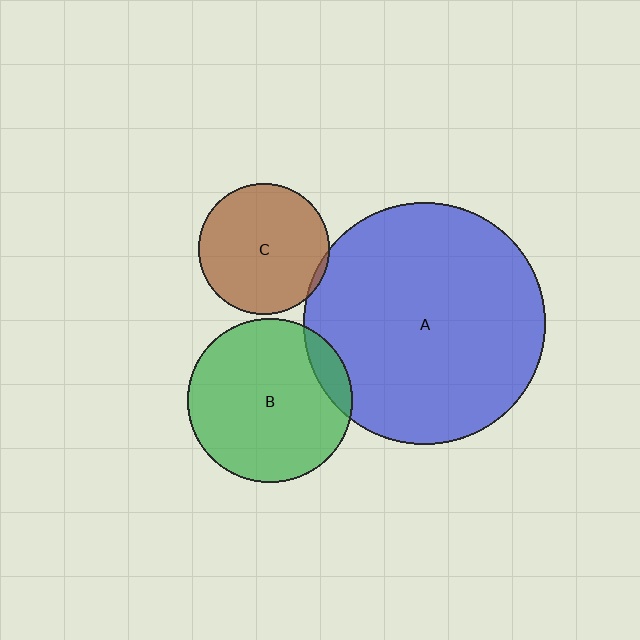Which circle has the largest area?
Circle A (blue).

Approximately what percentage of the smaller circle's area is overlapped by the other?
Approximately 5%.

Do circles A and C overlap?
Yes.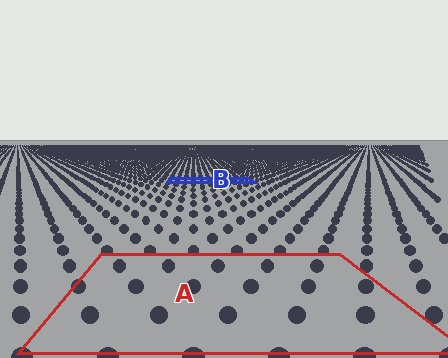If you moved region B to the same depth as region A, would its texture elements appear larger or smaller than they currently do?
They would appear larger. At a closer depth, the same texture elements are projected at a bigger on-screen size.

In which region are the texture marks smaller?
The texture marks are smaller in region B, because it is farther away.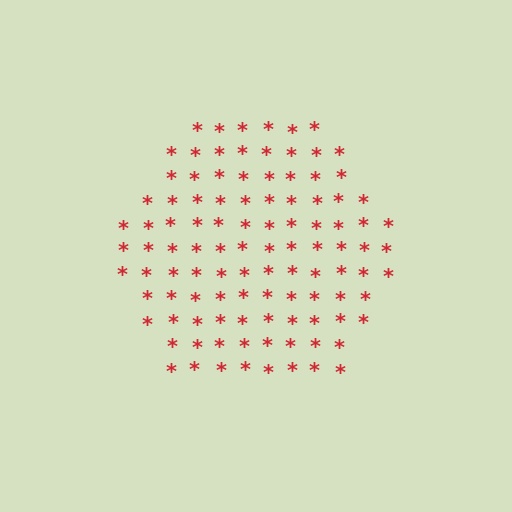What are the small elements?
The small elements are asterisks.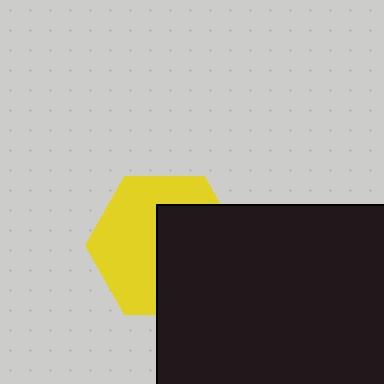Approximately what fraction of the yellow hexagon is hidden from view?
Roughly 48% of the yellow hexagon is hidden behind the black square.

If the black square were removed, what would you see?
You would see the complete yellow hexagon.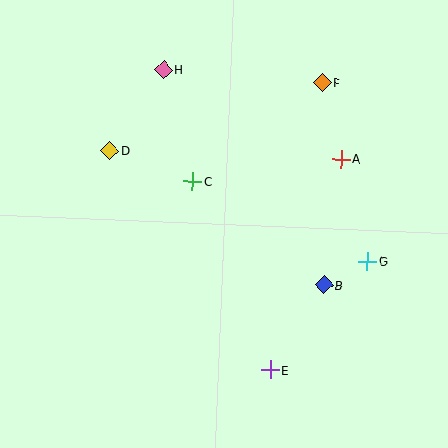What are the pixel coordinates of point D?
Point D is at (110, 151).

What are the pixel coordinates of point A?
Point A is at (341, 159).